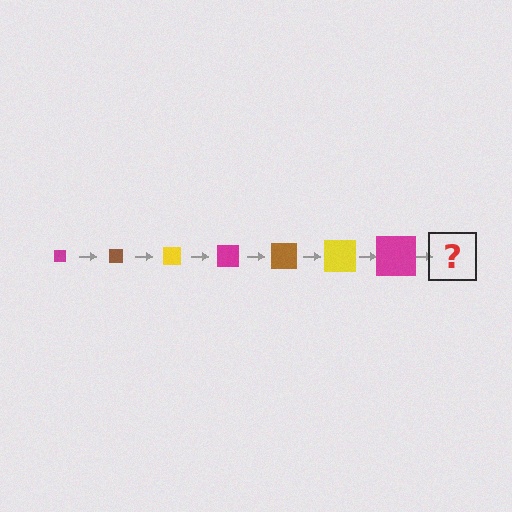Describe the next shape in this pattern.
It should be a brown square, larger than the previous one.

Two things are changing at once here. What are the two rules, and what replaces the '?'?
The two rules are that the square grows larger each step and the color cycles through magenta, brown, and yellow. The '?' should be a brown square, larger than the previous one.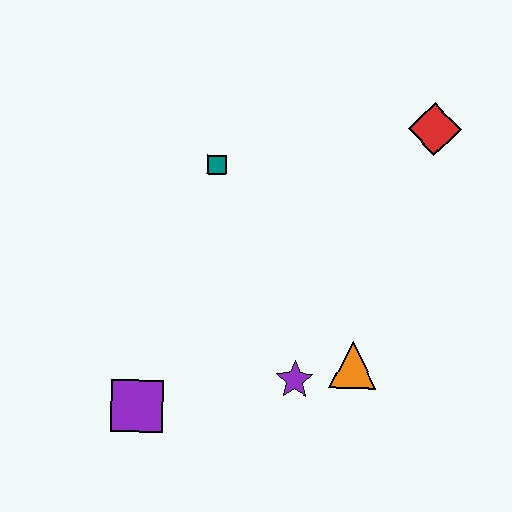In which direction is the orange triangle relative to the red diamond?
The orange triangle is below the red diamond.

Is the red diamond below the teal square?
No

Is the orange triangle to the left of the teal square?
No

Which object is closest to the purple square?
The purple star is closest to the purple square.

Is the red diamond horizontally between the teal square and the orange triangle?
No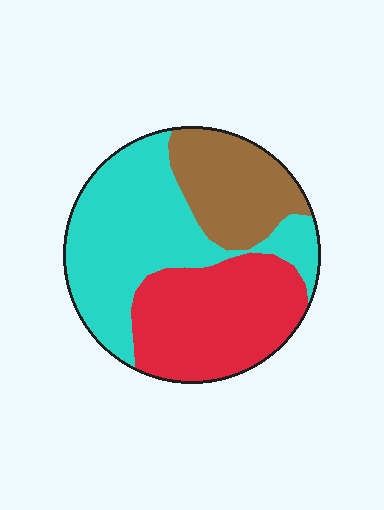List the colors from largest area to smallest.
From largest to smallest: cyan, red, brown.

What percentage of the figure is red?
Red covers around 35% of the figure.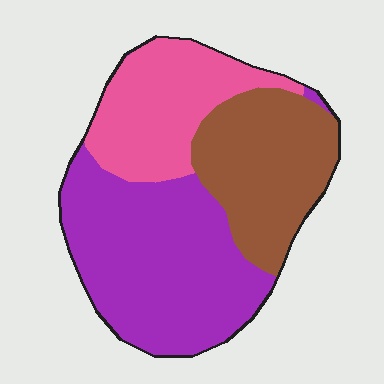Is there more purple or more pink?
Purple.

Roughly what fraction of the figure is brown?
Brown takes up between a sixth and a third of the figure.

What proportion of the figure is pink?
Pink takes up about one quarter (1/4) of the figure.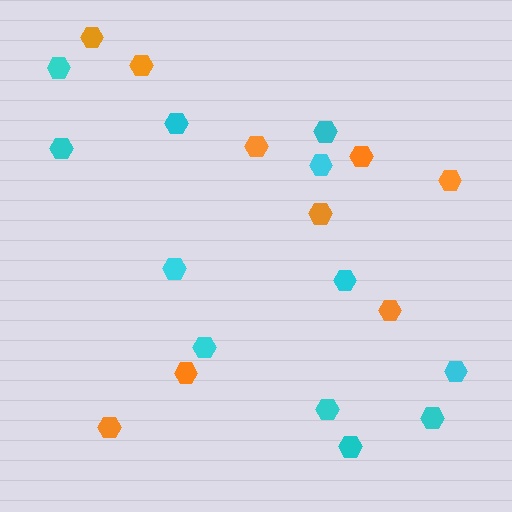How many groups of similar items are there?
There are 2 groups: one group of orange hexagons (9) and one group of cyan hexagons (12).